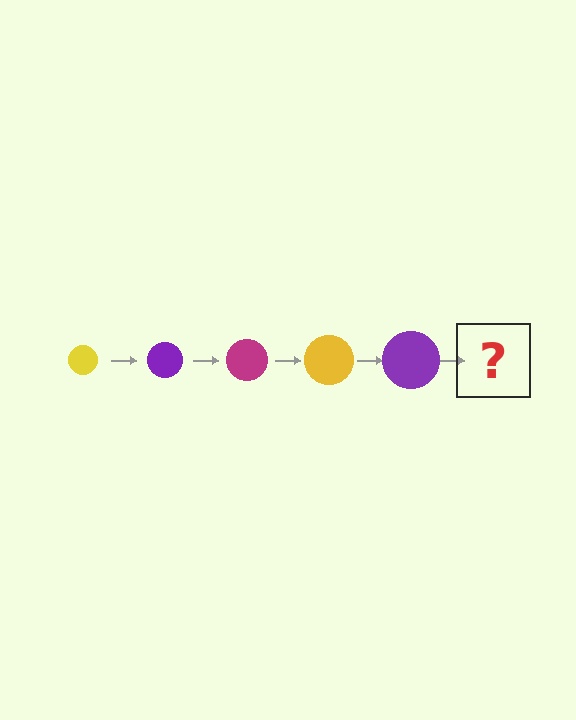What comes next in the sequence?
The next element should be a magenta circle, larger than the previous one.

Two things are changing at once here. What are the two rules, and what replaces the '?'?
The two rules are that the circle grows larger each step and the color cycles through yellow, purple, and magenta. The '?' should be a magenta circle, larger than the previous one.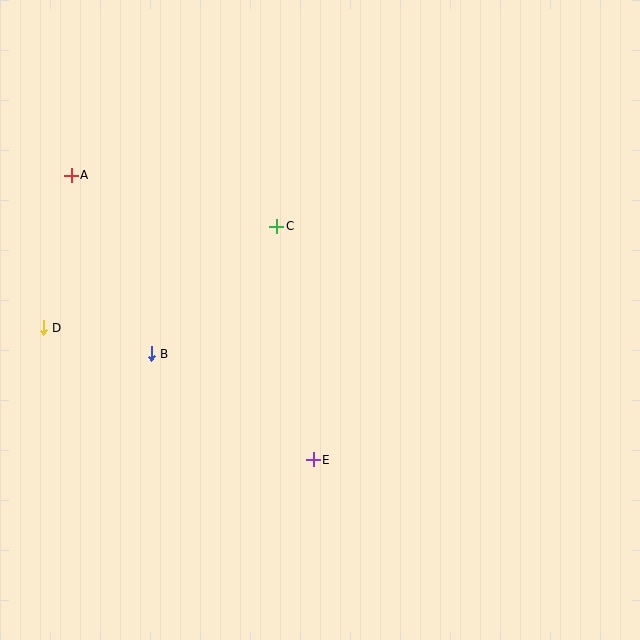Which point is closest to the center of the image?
Point C at (277, 226) is closest to the center.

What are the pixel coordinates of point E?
Point E is at (313, 460).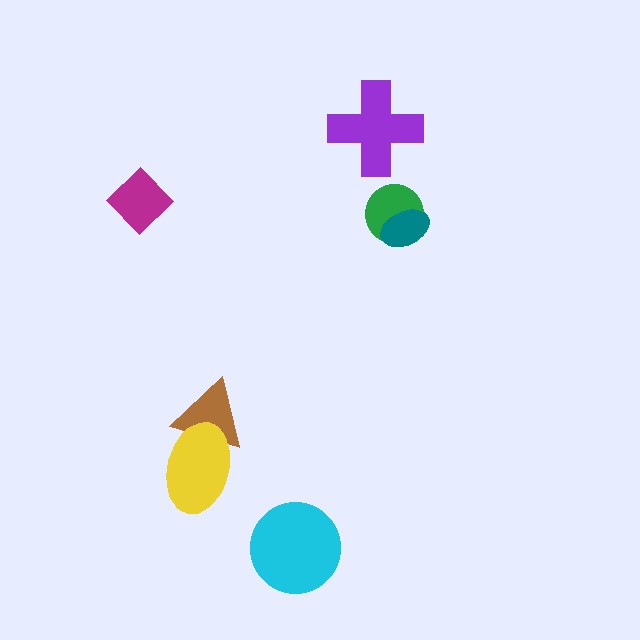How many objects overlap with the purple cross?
0 objects overlap with the purple cross.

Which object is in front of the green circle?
The teal ellipse is in front of the green circle.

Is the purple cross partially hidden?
No, no other shape covers it.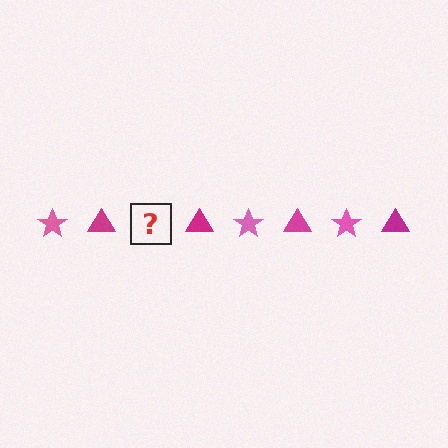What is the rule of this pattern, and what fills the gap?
The rule is that the pattern alternates between pink star and magenta triangle. The gap should be filled with a pink star.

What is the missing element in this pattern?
The missing element is a pink star.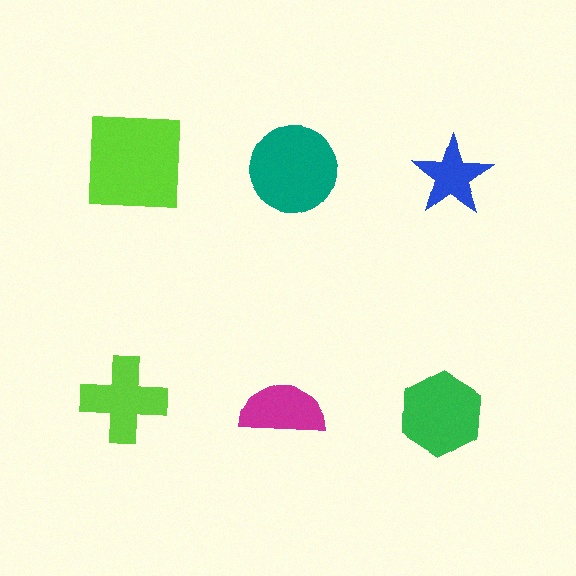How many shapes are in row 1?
3 shapes.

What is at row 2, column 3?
A green hexagon.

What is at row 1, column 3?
A blue star.